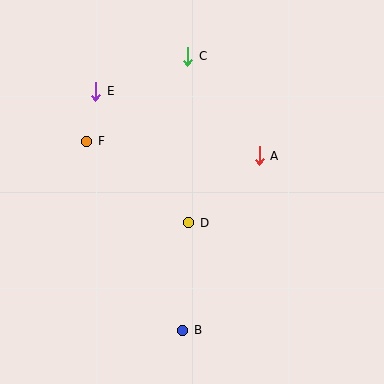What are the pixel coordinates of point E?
Point E is at (96, 91).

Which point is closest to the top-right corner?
Point A is closest to the top-right corner.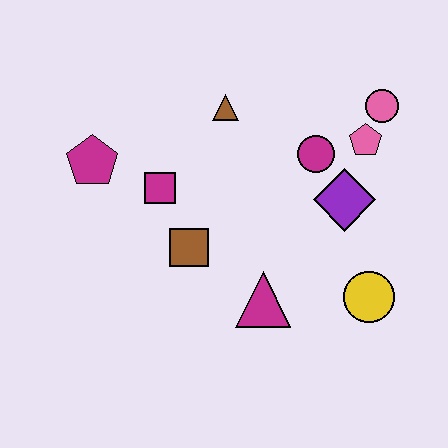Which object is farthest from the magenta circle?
The magenta pentagon is farthest from the magenta circle.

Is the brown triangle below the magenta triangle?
No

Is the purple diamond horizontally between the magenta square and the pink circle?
Yes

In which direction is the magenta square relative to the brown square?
The magenta square is above the brown square.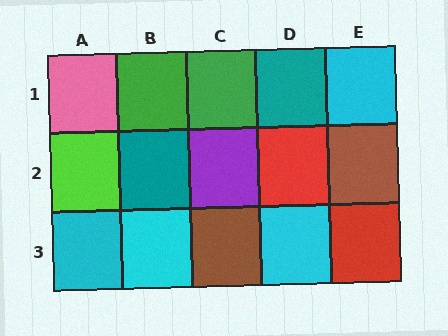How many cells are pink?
1 cell is pink.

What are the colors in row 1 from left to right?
Pink, green, green, teal, cyan.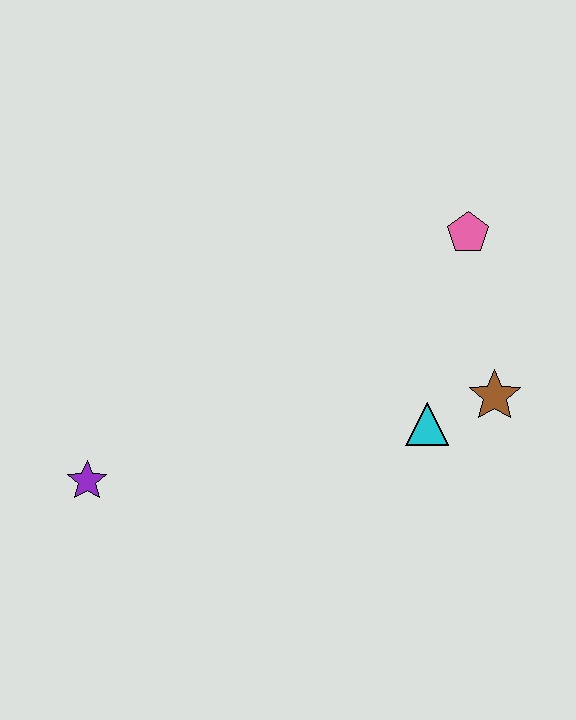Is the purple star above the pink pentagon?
No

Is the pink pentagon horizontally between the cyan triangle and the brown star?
Yes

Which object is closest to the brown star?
The cyan triangle is closest to the brown star.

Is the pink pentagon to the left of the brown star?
Yes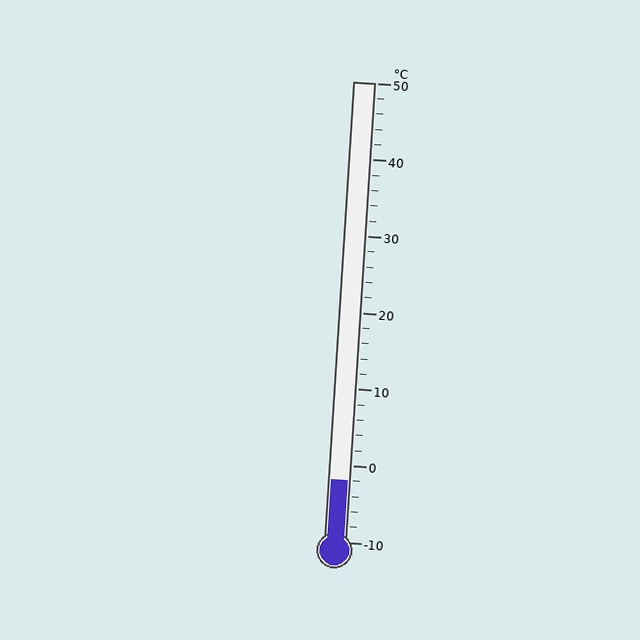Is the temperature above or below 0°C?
The temperature is below 0°C.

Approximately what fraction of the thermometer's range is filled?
The thermometer is filled to approximately 15% of its range.